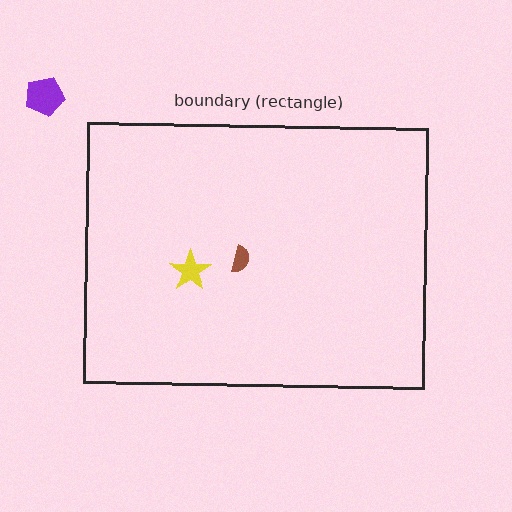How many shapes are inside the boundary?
2 inside, 1 outside.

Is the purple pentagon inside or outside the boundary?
Outside.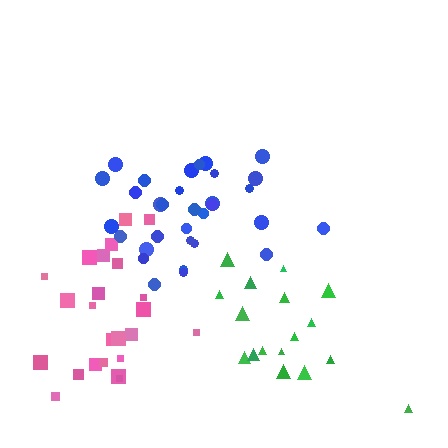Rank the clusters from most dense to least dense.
blue, green, pink.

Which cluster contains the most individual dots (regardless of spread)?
Blue (32).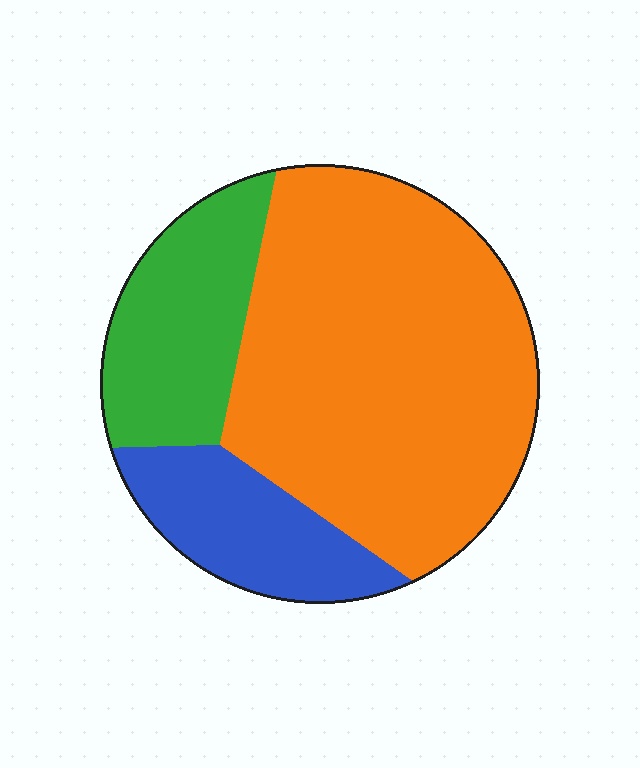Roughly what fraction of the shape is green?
Green covers about 20% of the shape.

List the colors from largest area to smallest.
From largest to smallest: orange, green, blue.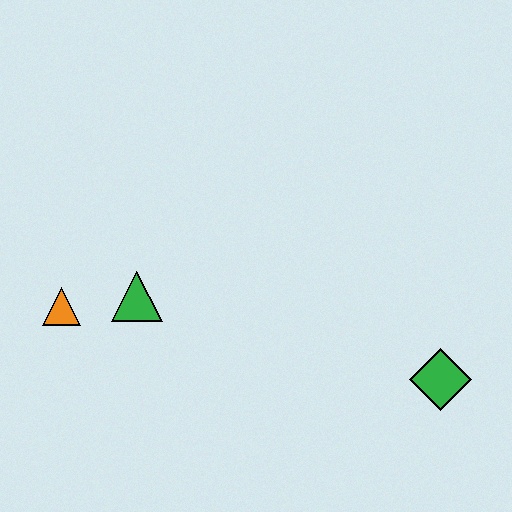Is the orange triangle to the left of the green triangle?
Yes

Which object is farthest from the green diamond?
The orange triangle is farthest from the green diamond.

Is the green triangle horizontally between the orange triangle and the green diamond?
Yes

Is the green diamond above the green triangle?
No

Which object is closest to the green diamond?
The green triangle is closest to the green diamond.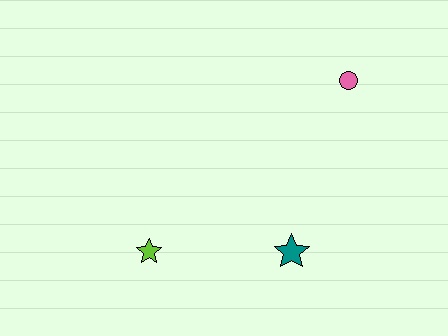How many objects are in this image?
There are 3 objects.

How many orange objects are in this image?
There are no orange objects.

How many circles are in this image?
There is 1 circle.